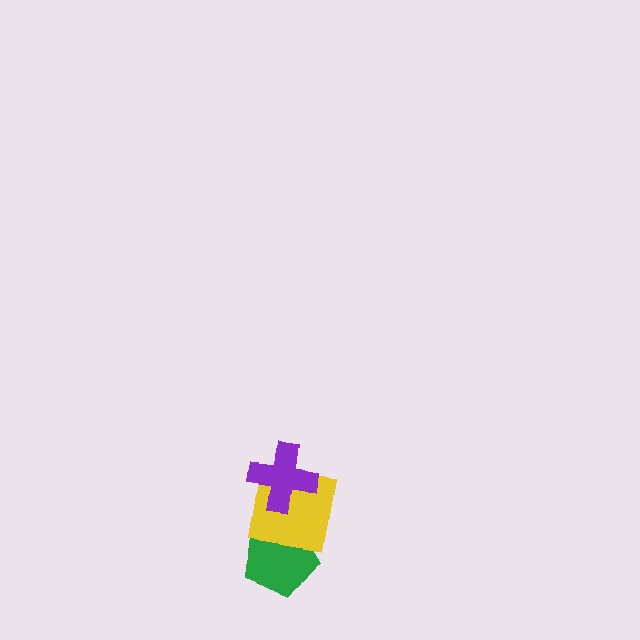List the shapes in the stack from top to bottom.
From top to bottom: the purple cross, the yellow square, the green pentagon.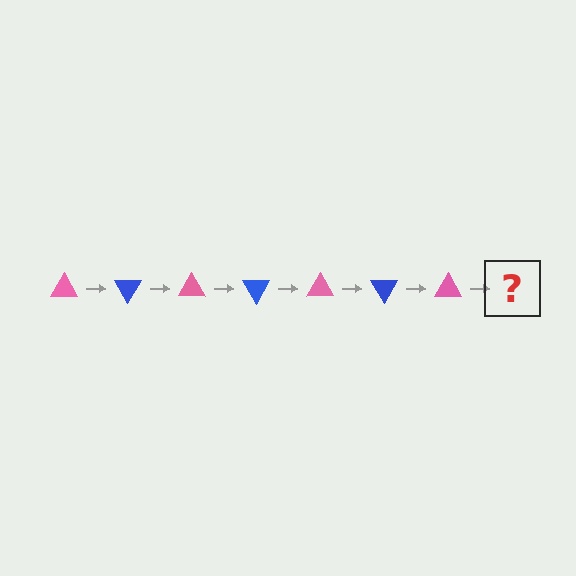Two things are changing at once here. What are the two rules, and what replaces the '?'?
The two rules are that it rotates 60 degrees each step and the color cycles through pink and blue. The '?' should be a blue triangle, rotated 420 degrees from the start.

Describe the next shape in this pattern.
It should be a blue triangle, rotated 420 degrees from the start.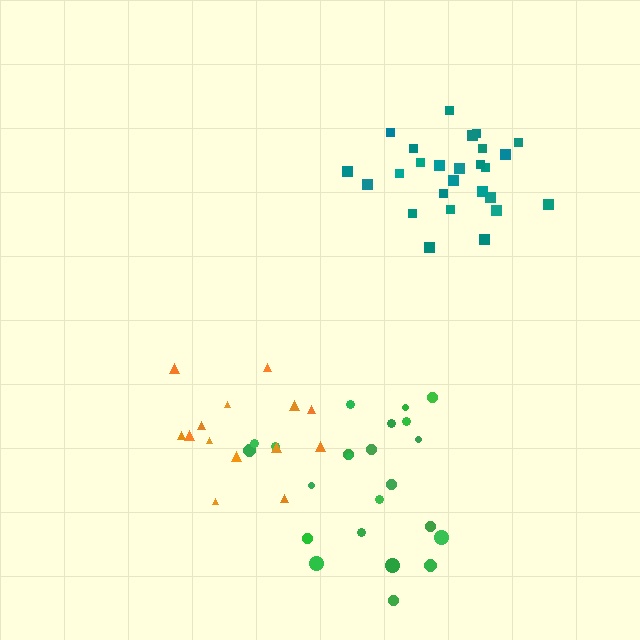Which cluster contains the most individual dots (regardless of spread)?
Teal (26).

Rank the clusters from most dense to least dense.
teal, orange, green.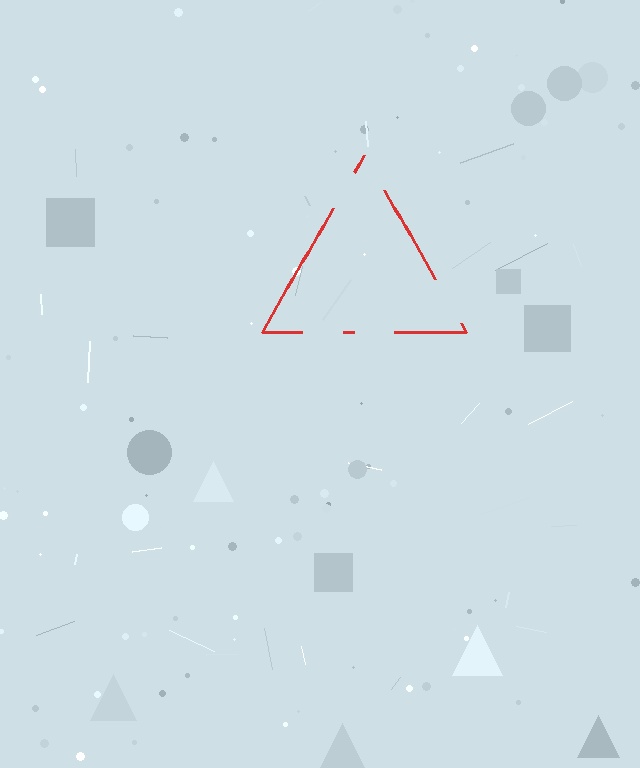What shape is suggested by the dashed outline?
The dashed outline suggests a triangle.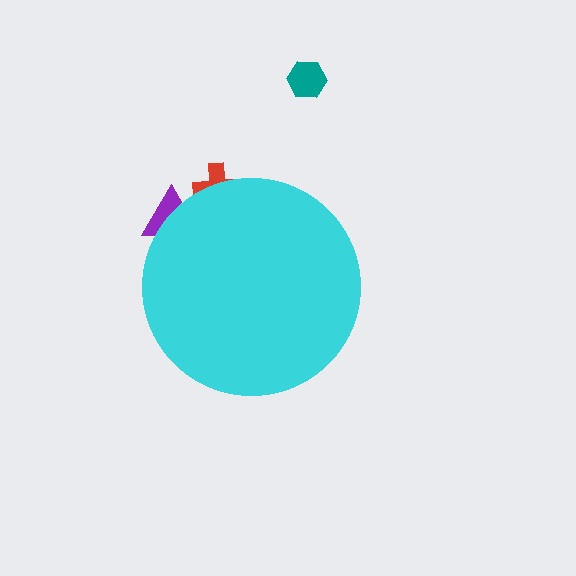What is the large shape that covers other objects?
A cyan circle.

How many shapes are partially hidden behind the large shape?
2 shapes are partially hidden.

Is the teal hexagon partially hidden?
No, the teal hexagon is fully visible.